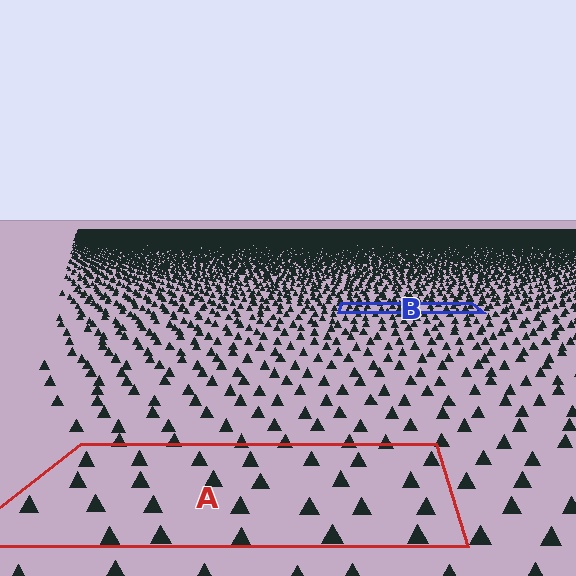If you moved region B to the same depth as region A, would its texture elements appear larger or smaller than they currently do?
They would appear larger. At a closer depth, the same texture elements are projected at a bigger on-screen size.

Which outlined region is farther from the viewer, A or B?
Region B is farther from the viewer — the texture elements inside it appear smaller and more densely packed.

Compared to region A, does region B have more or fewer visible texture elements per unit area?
Region B has more texture elements per unit area — they are packed more densely because it is farther away.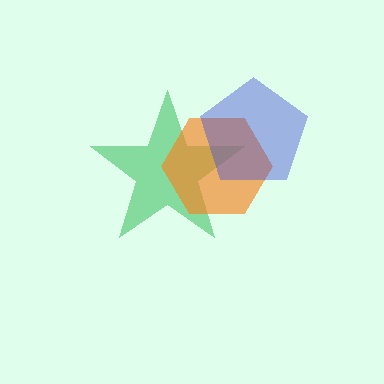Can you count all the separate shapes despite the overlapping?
Yes, there are 3 separate shapes.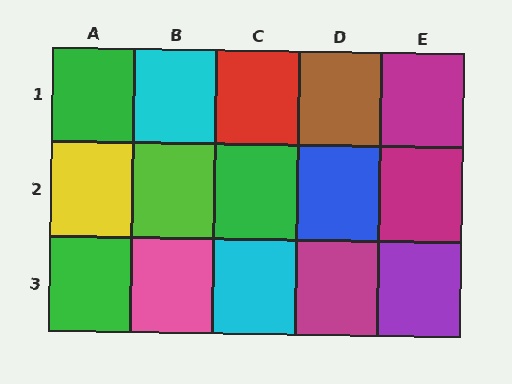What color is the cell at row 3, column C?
Cyan.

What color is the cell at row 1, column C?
Red.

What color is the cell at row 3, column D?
Magenta.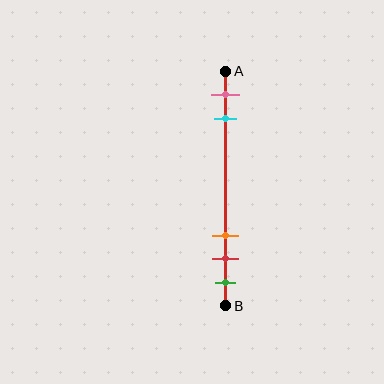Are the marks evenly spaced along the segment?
No, the marks are not evenly spaced.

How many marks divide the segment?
There are 5 marks dividing the segment.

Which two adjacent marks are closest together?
The red and green marks are the closest adjacent pair.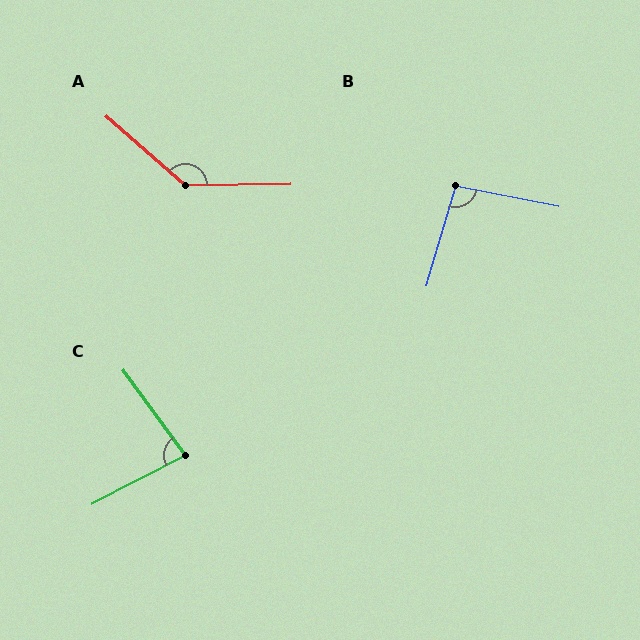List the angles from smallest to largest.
C (81°), B (96°), A (138°).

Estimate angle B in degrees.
Approximately 96 degrees.